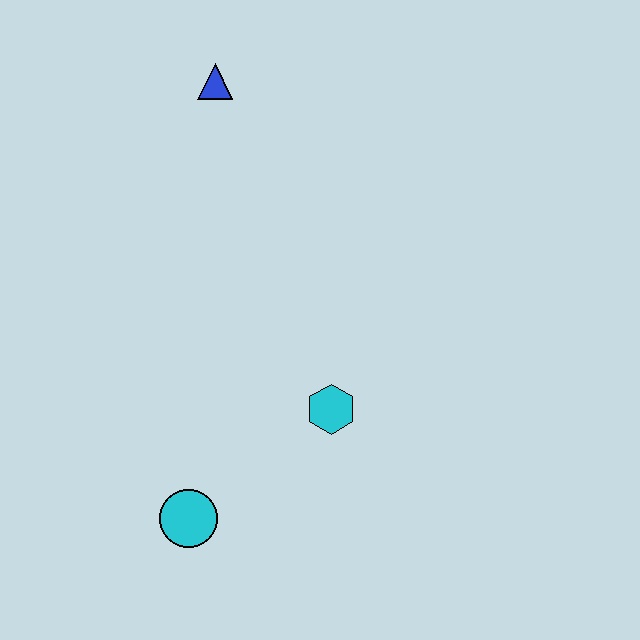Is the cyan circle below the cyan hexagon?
Yes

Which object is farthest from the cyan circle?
The blue triangle is farthest from the cyan circle.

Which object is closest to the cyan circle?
The cyan hexagon is closest to the cyan circle.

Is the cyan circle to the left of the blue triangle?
Yes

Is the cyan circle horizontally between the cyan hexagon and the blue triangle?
No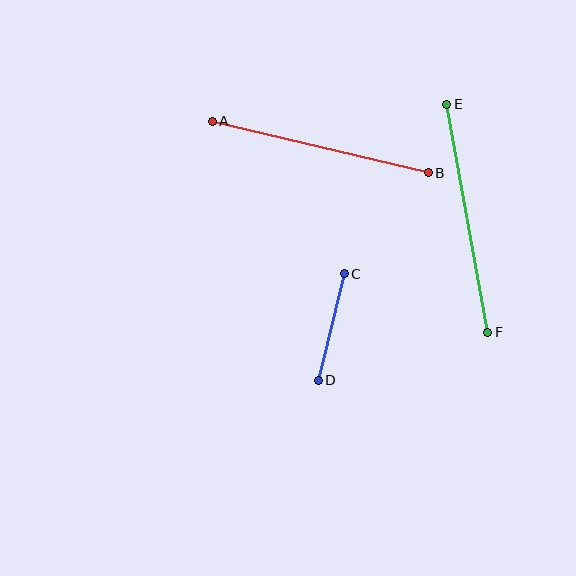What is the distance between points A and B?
The distance is approximately 222 pixels.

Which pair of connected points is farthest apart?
Points E and F are farthest apart.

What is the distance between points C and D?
The distance is approximately 110 pixels.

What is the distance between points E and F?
The distance is approximately 232 pixels.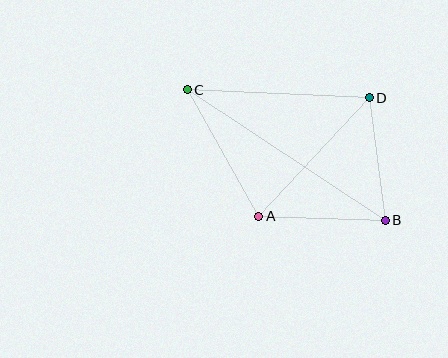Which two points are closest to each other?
Points B and D are closest to each other.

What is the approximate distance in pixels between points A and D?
The distance between A and D is approximately 162 pixels.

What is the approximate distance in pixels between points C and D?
The distance between C and D is approximately 182 pixels.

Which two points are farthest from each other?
Points B and C are farthest from each other.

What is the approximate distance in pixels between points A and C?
The distance between A and C is approximately 146 pixels.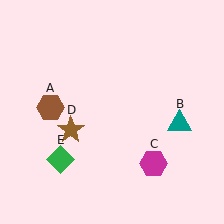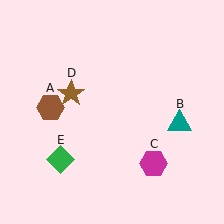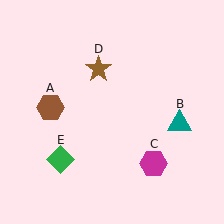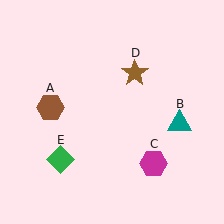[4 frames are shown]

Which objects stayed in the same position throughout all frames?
Brown hexagon (object A) and teal triangle (object B) and magenta hexagon (object C) and green diamond (object E) remained stationary.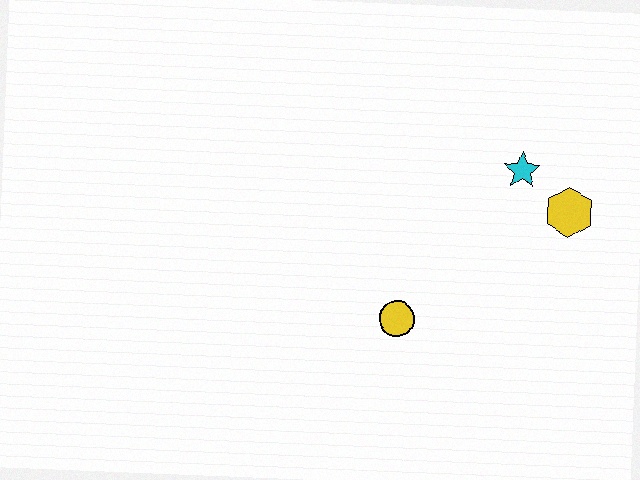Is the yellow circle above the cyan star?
No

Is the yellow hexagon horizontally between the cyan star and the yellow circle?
No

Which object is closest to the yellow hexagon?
The cyan star is closest to the yellow hexagon.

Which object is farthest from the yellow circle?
The yellow hexagon is farthest from the yellow circle.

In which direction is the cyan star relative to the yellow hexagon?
The cyan star is to the left of the yellow hexagon.